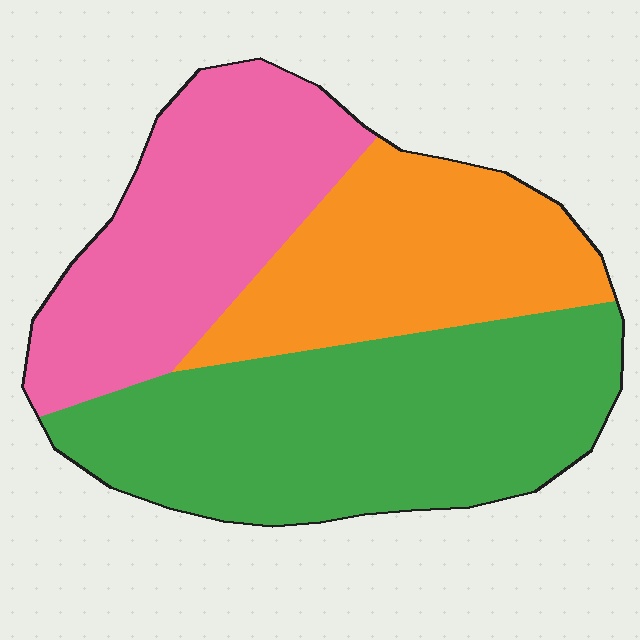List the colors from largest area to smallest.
From largest to smallest: green, pink, orange.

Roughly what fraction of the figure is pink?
Pink takes up about one third (1/3) of the figure.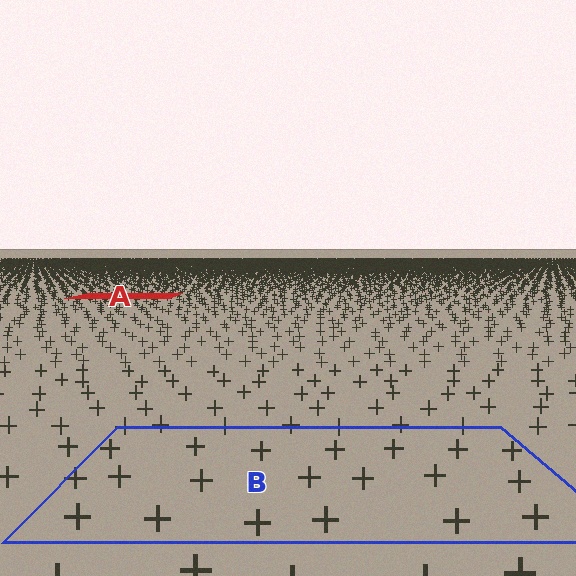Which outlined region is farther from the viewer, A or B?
Region A is farther from the viewer — the texture elements inside it appear smaller and more densely packed.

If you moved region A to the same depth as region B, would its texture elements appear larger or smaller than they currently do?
They would appear larger. At a closer depth, the same texture elements are projected at a bigger on-screen size.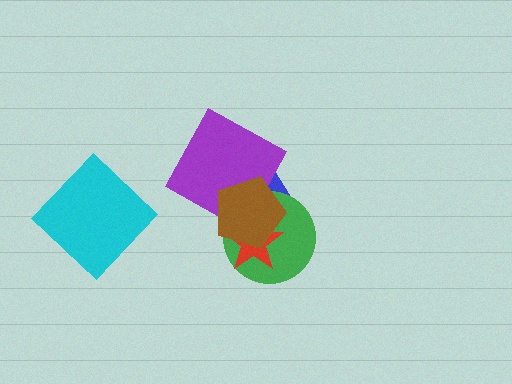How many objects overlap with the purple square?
3 objects overlap with the purple square.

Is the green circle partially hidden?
Yes, it is partially covered by another shape.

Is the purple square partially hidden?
Yes, it is partially covered by another shape.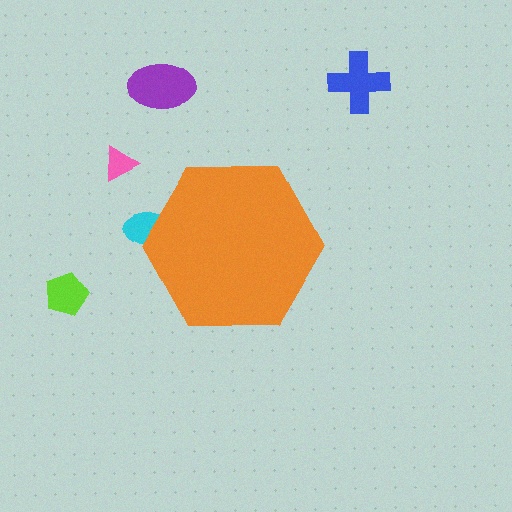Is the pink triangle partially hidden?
No, the pink triangle is fully visible.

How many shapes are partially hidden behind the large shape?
1 shape is partially hidden.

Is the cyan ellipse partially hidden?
Yes, the cyan ellipse is partially hidden behind the orange hexagon.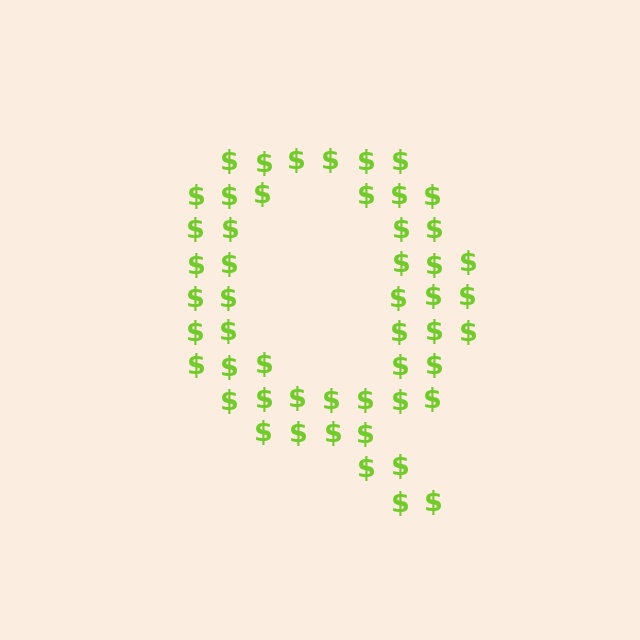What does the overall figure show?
The overall figure shows the letter Q.